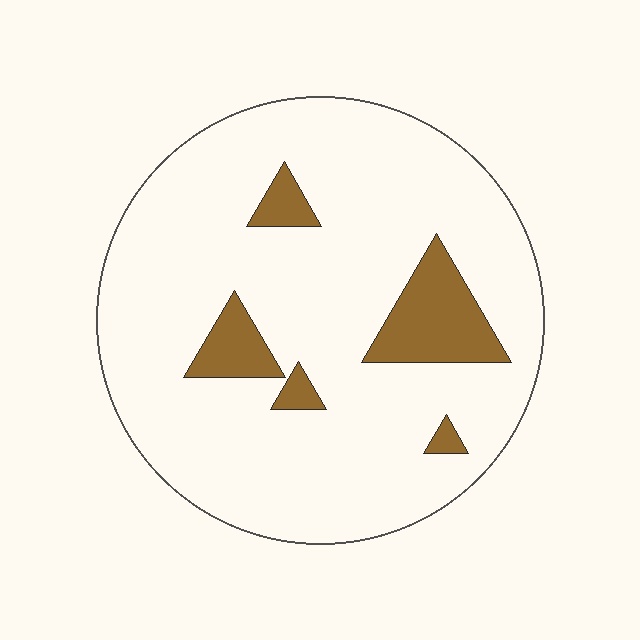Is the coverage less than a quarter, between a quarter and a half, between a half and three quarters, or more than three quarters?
Less than a quarter.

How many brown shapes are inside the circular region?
5.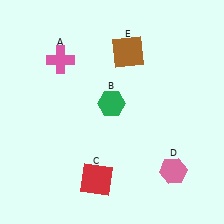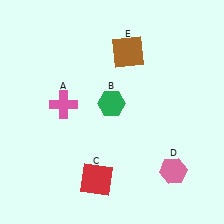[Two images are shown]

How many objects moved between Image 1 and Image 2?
1 object moved between the two images.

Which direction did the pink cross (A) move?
The pink cross (A) moved down.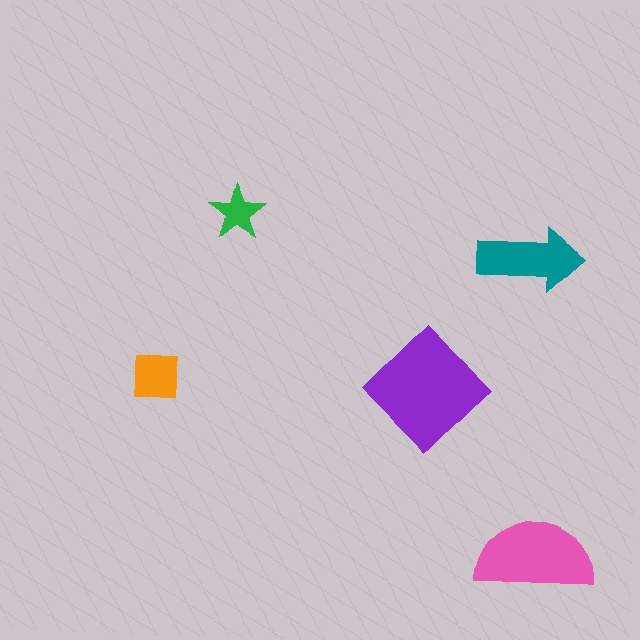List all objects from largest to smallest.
The purple diamond, the pink semicircle, the teal arrow, the orange square, the green star.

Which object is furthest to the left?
The orange square is leftmost.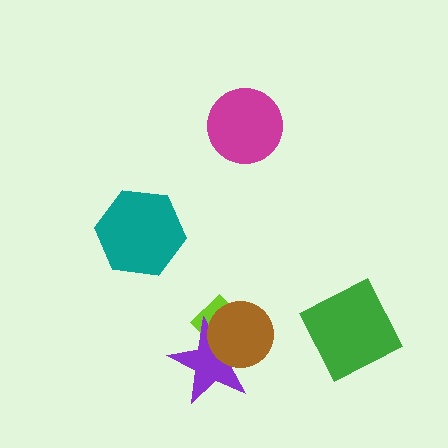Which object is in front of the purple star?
The brown circle is in front of the purple star.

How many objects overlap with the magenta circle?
0 objects overlap with the magenta circle.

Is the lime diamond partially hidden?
Yes, it is partially covered by another shape.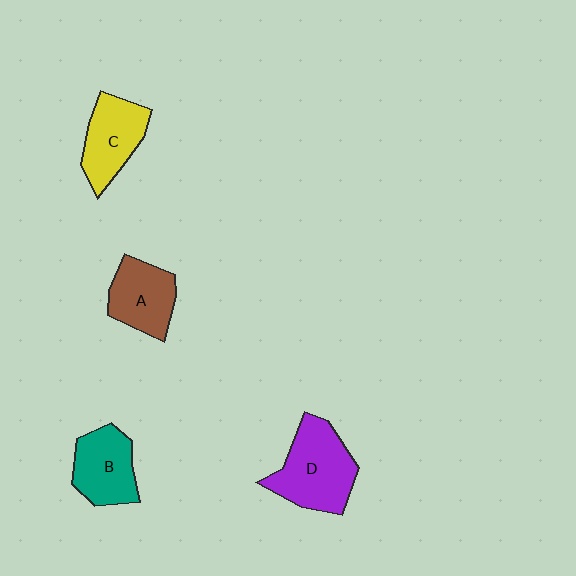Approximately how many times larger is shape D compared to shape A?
Approximately 1.4 times.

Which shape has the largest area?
Shape D (purple).